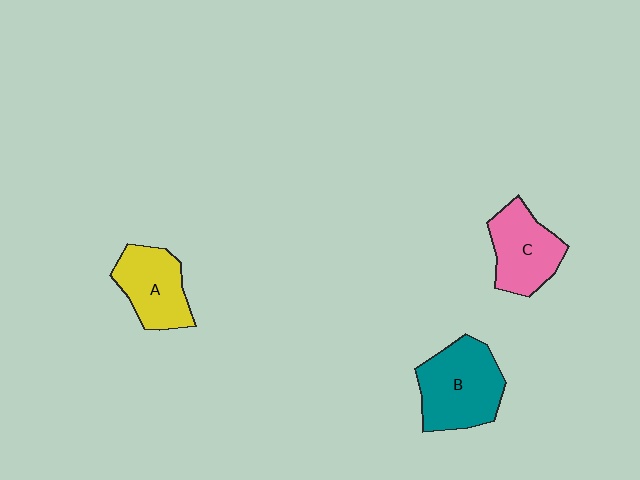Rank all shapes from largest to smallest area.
From largest to smallest: B (teal), C (pink), A (yellow).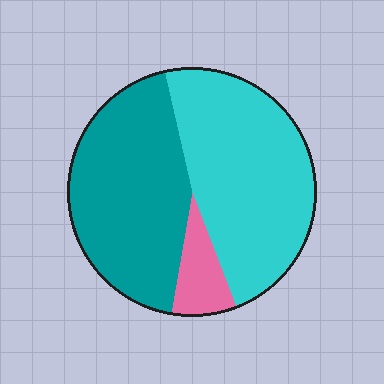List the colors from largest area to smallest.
From largest to smallest: cyan, teal, pink.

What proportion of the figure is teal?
Teal takes up about two fifths (2/5) of the figure.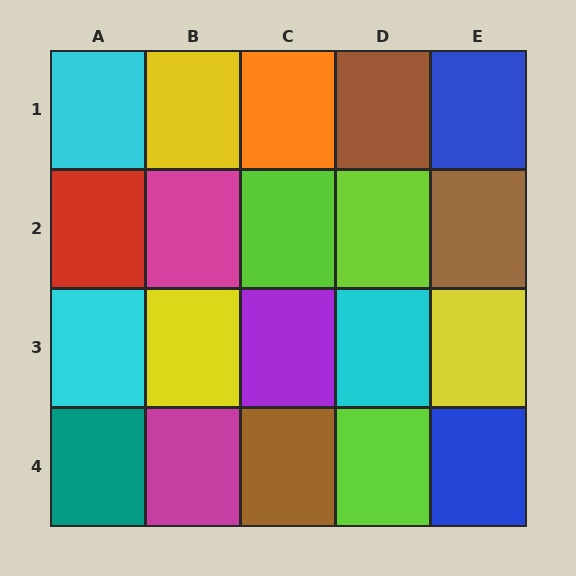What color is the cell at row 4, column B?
Magenta.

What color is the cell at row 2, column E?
Brown.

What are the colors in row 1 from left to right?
Cyan, yellow, orange, brown, blue.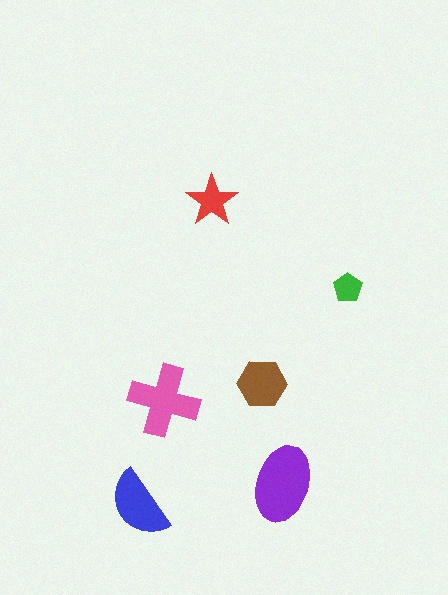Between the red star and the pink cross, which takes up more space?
The pink cross.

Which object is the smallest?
The green pentagon.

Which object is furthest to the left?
The blue semicircle is leftmost.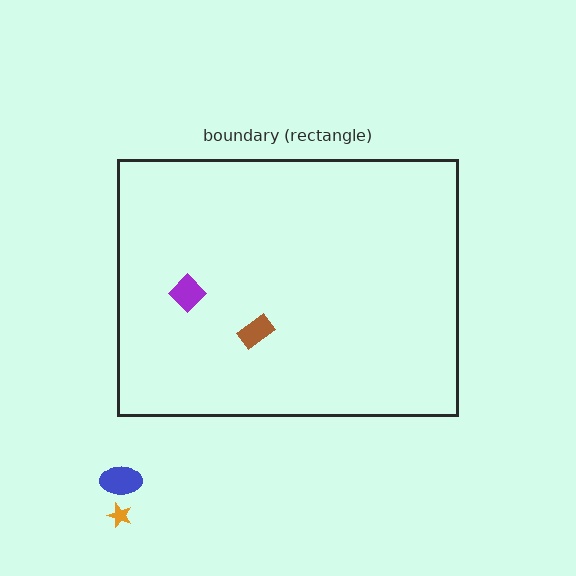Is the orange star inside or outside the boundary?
Outside.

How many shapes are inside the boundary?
2 inside, 2 outside.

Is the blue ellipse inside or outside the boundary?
Outside.